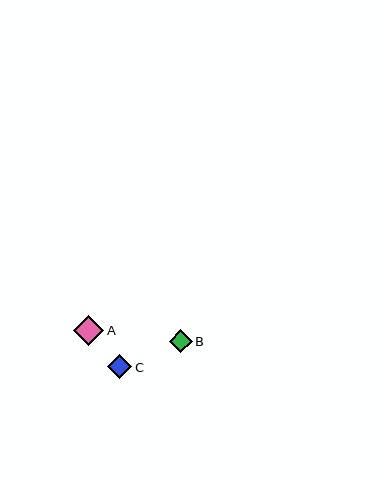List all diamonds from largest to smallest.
From largest to smallest: A, C, B.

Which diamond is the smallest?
Diamond B is the smallest with a size of approximately 23 pixels.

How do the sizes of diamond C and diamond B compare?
Diamond C and diamond B are approximately the same size.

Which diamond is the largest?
Diamond A is the largest with a size of approximately 30 pixels.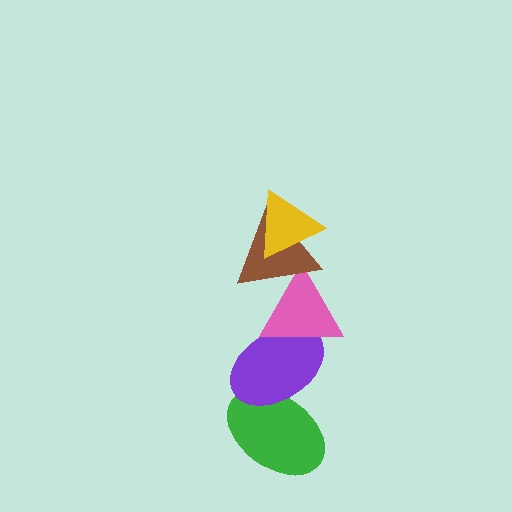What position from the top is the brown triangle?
The brown triangle is 2nd from the top.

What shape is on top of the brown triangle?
The yellow triangle is on top of the brown triangle.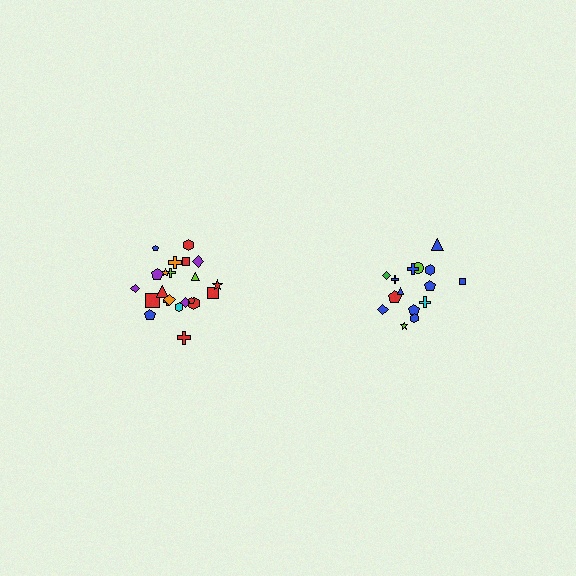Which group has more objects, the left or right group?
The left group.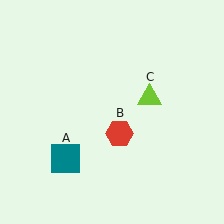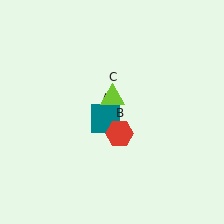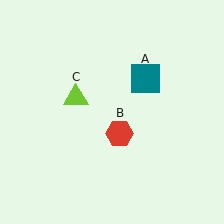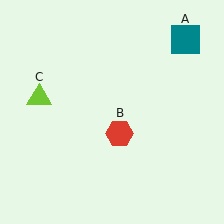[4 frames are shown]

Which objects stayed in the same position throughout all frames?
Red hexagon (object B) remained stationary.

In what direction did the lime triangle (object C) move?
The lime triangle (object C) moved left.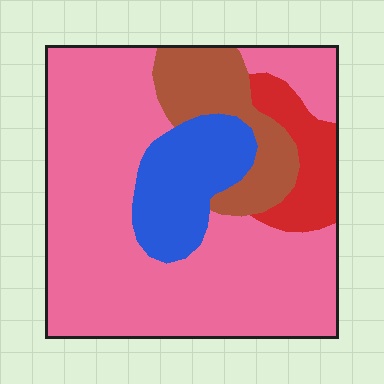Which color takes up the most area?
Pink, at roughly 65%.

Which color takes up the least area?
Red, at roughly 10%.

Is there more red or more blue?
Blue.